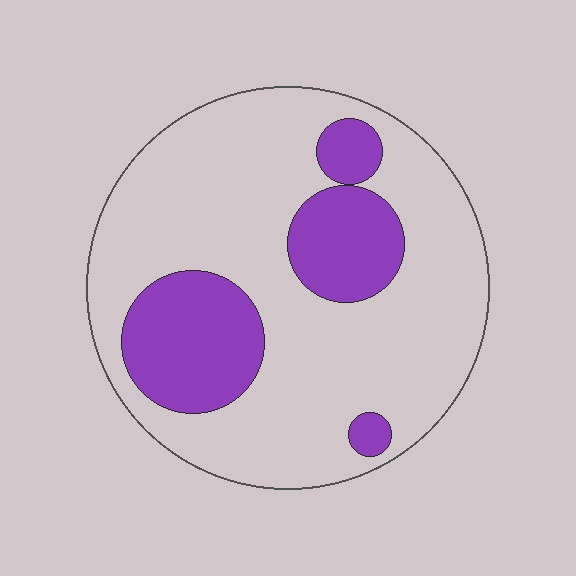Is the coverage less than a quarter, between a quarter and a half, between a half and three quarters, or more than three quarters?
Between a quarter and a half.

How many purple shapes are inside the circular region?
4.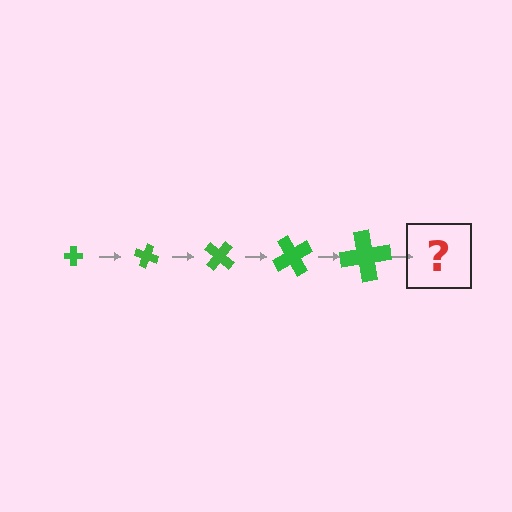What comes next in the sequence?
The next element should be a cross, larger than the previous one and rotated 100 degrees from the start.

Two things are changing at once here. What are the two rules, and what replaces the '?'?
The two rules are that the cross grows larger each step and it rotates 20 degrees each step. The '?' should be a cross, larger than the previous one and rotated 100 degrees from the start.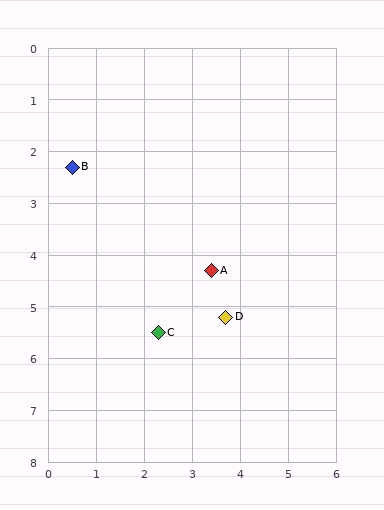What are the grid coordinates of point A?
Point A is at approximately (3.4, 4.3).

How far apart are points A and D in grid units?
Points A and D are about 0.9 grid units apart.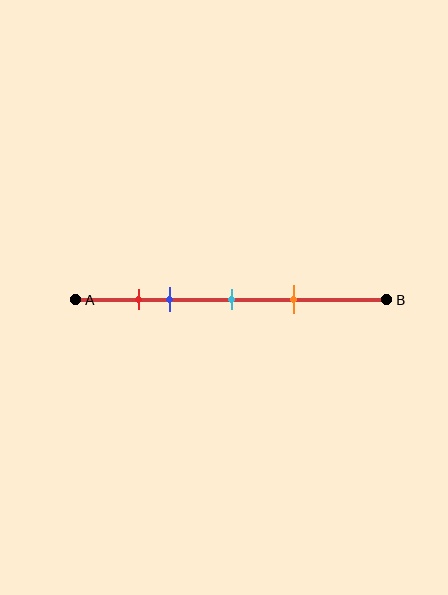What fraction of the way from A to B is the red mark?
The red mark is approximately 20% (0.2) of the way from A to B.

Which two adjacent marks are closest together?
The red and blue marks are the closest adjacent pair.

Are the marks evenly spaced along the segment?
No, the marks are not evenly spaced.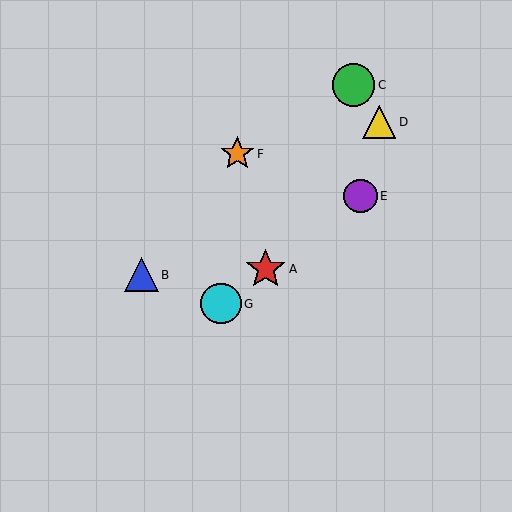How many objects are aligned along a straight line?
3 objects (A, E, G) are aligned along a straight line.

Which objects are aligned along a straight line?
Objects A, E, G are aligned along a straight line.